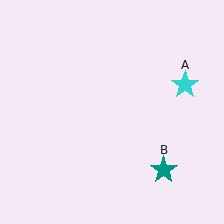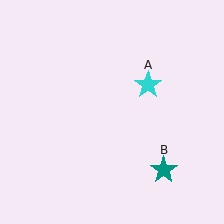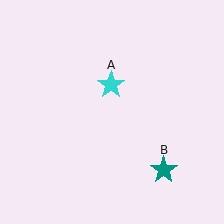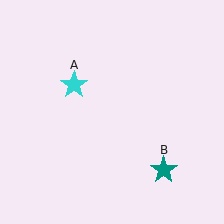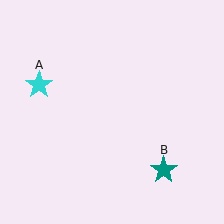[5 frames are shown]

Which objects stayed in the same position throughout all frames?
Teal star (object B) remained stationary.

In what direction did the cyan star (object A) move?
The cyan star (object A) moved left.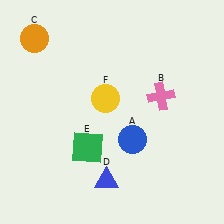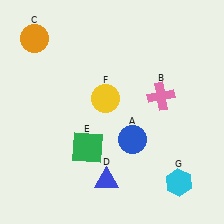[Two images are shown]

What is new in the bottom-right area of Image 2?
A cyan hexagon (G) was added in the bottom-right area of Image 2.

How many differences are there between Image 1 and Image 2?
There is 1 difference between the two images.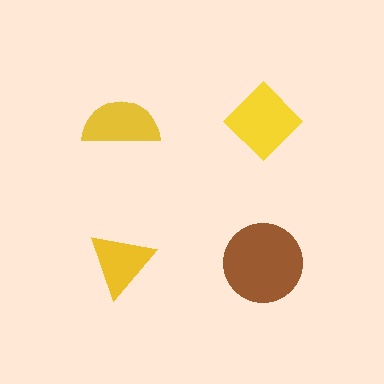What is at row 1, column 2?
A yellow diamond.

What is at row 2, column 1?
A yellow triangle.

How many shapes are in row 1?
2 shapes.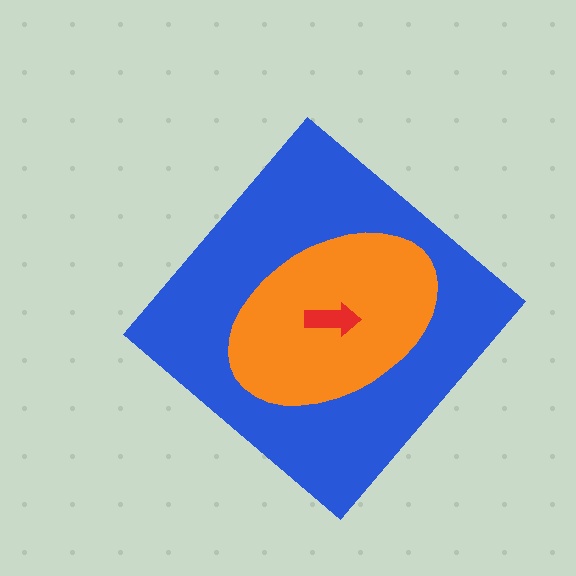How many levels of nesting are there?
3.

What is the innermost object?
The red arrow.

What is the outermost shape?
The blue diamond.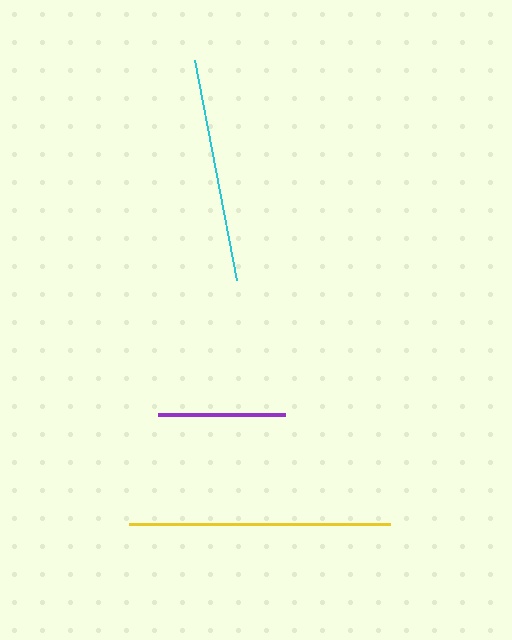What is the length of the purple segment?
The purple segment is approximately 127 pixels long.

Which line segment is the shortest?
The purple line is the shortest at approximately 127 pixels.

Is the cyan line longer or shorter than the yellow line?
The yellow line is longer than the cyan line.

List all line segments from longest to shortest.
From longest to shortest: yellow, cyan, purple.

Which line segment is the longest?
The yellow line is the longest at approximately 261 pixels.